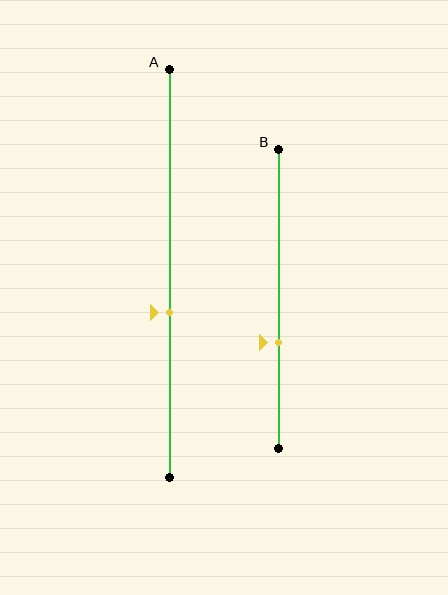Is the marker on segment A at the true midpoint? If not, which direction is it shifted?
No, the marker on segment A is shifted downward by about 10% of the segment length.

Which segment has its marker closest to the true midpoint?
Segment A has its marker closest to the true midpoint.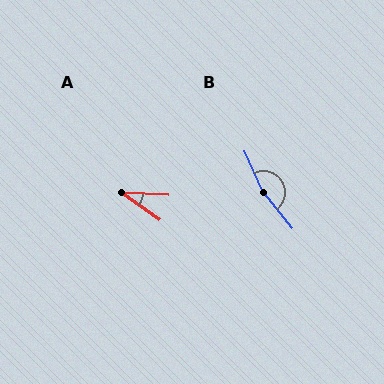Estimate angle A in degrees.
Approximately 32 degrees.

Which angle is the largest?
B, at approximately 164 degrees.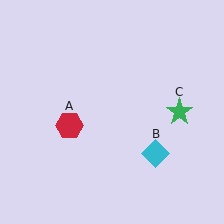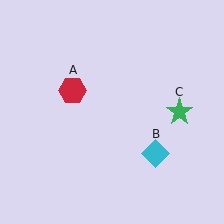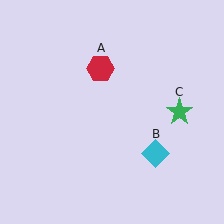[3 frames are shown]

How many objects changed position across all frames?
1 object changed position: red hexagon (object A).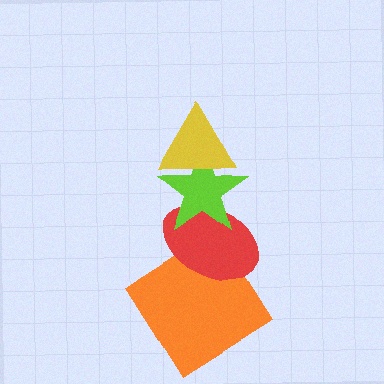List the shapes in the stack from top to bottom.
From top to bottom: the yellow triangle, the lime star, the red ellipse, the orange diamond.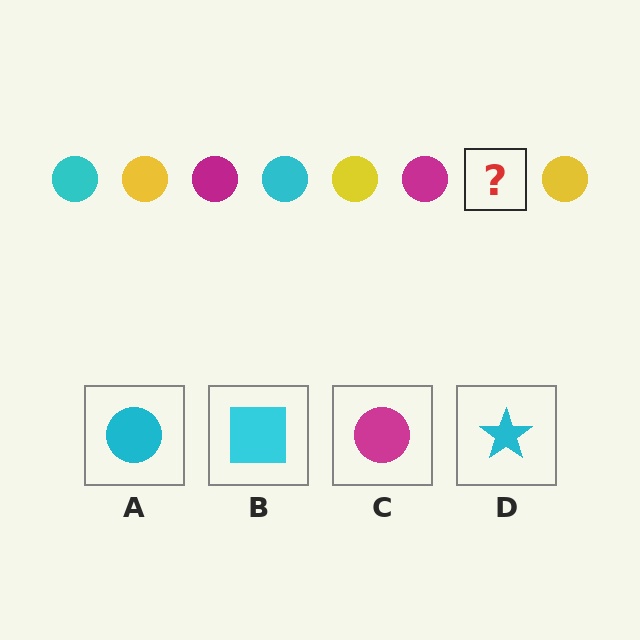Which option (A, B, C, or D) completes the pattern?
A.